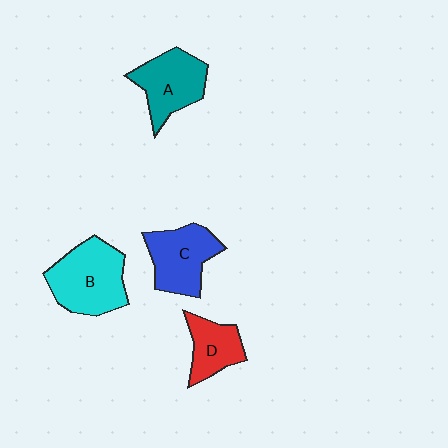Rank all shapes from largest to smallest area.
From largest to smallest: B (cyan), A (teal), C (blue), D (red).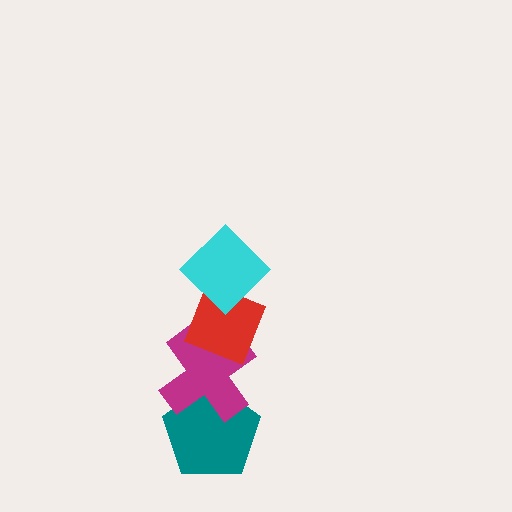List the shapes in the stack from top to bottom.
From top to bottom: the cyan diamond, the red diamond, the magenta cross, the teal pentagon.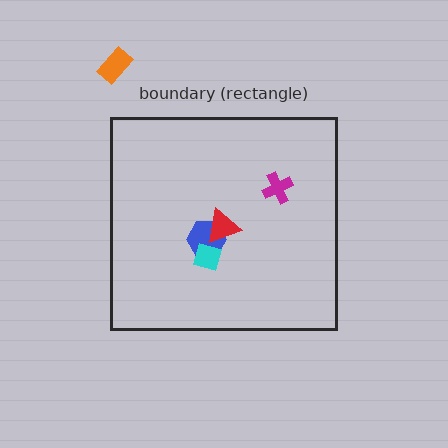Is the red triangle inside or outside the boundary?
Inside.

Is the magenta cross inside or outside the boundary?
Inside.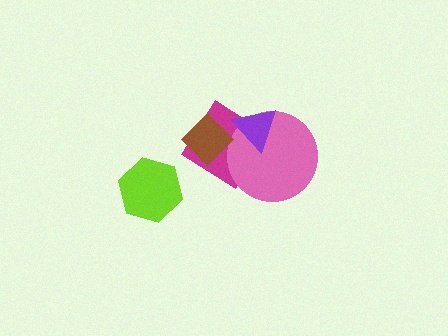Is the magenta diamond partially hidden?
Yes, it is partially covered by another shape.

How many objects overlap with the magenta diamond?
3 objects overlap with the magenta diamond.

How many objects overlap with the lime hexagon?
0 objects overlap with the lime hexagon.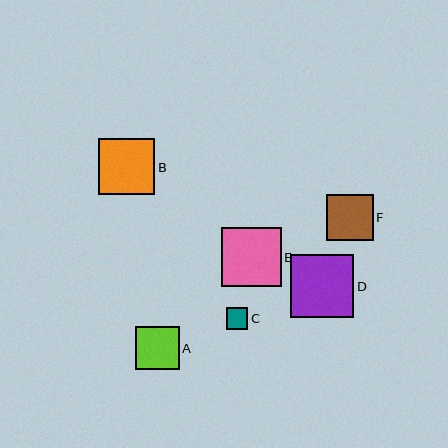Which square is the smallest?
Square C is the smallest with a size of approximately 21 pixels.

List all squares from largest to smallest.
From largest to smallest: D, E, B, F, A, C.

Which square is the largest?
Square D is the largest with a size of approximately 63 pixels.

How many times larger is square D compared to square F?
Square D is approximately 1.3 times the size of square F.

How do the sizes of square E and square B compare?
Square E and square B are approximately the same size.